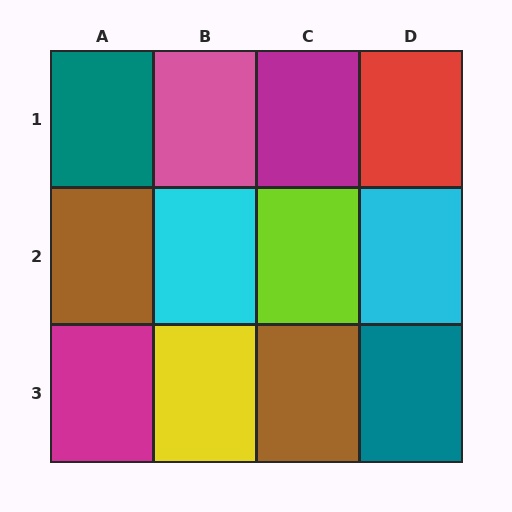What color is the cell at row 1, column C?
Magenta.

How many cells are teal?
2 cells are teal.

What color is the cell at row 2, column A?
Brown.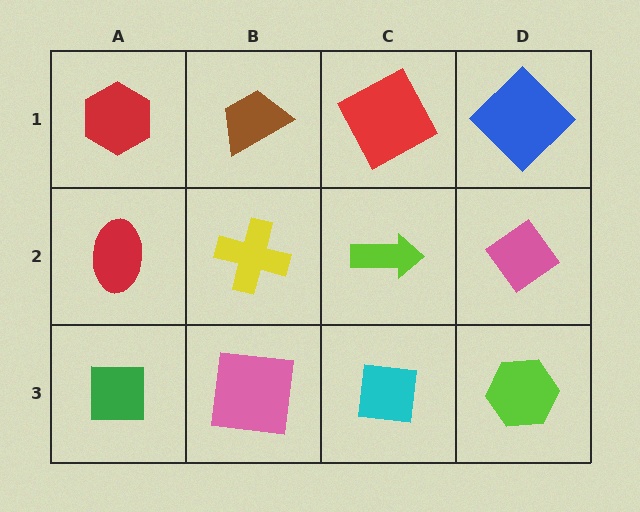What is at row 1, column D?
A blue diamond.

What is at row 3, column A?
A green square.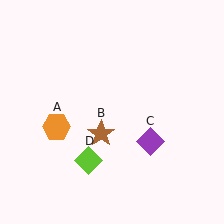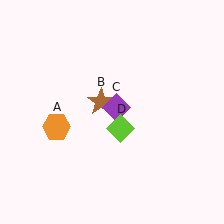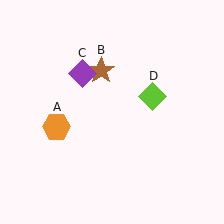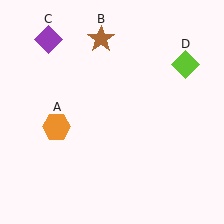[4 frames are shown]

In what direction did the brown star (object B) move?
The brown star (object B) moved up.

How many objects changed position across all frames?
3 objects changed position: brown star (object B), purple diamond (object C), lime diamond (object D).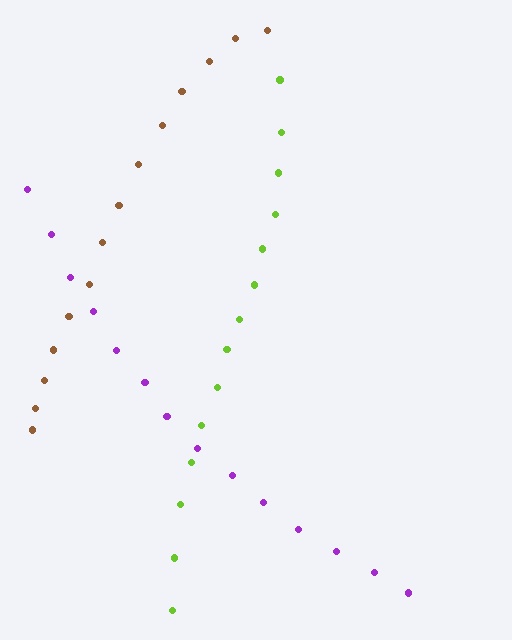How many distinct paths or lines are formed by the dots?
There are 3 distinct paths.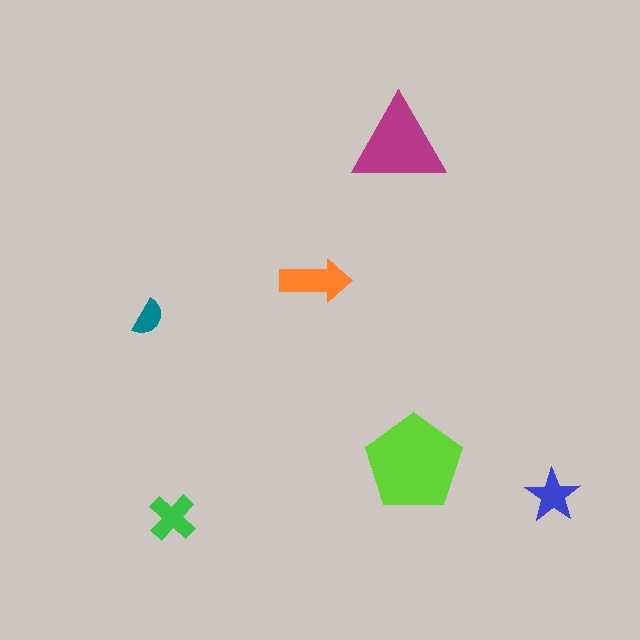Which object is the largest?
The lime pentagon.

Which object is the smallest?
The teal semicircle.